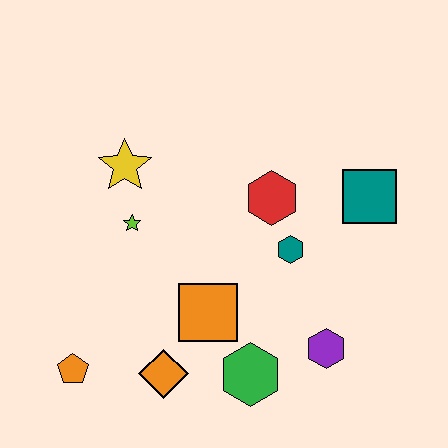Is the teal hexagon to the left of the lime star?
No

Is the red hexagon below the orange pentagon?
No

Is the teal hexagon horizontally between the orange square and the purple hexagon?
Yes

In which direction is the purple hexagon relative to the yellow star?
The purple hexagon is to the right of the yellow star.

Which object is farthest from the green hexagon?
The yellow star is farthest from the green hexagon.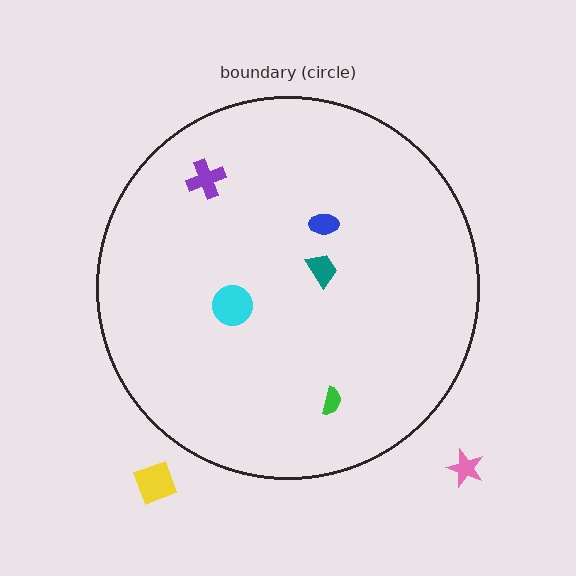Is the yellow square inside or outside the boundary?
Outside.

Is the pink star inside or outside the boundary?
Outside.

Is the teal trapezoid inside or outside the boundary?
Inside.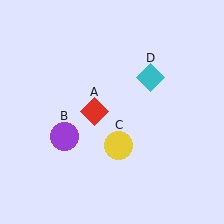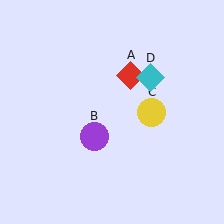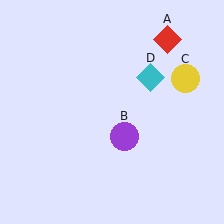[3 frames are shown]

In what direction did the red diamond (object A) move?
The red diamond (object A) moved up and to the right.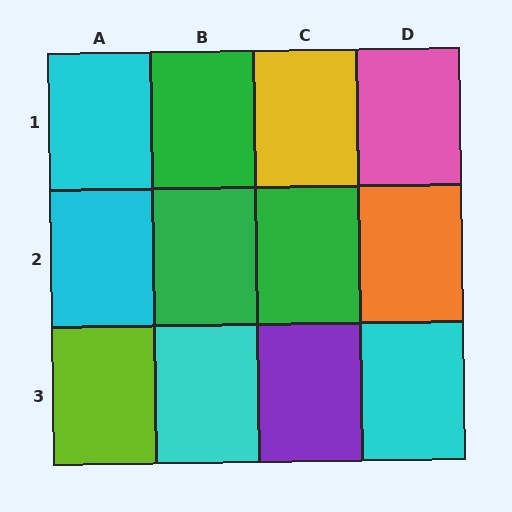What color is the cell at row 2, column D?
Orange.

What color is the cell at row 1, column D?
Pink.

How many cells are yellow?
1 cell is yellow.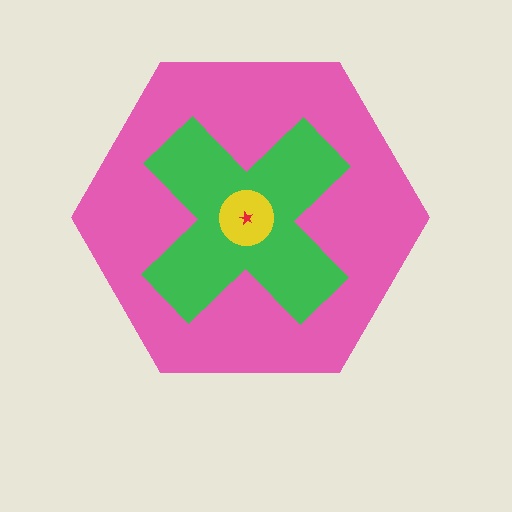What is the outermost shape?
The pink hexagon.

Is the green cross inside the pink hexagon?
Yes.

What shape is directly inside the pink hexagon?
The green cross.